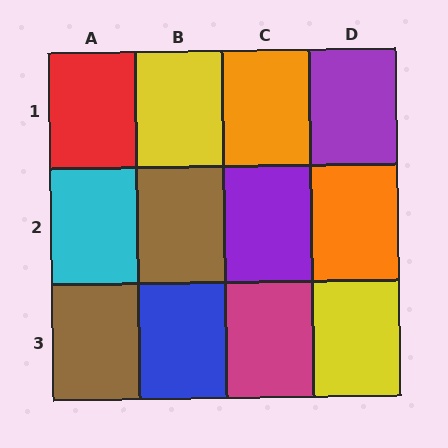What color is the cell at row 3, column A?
Brown.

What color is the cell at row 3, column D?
Yellow.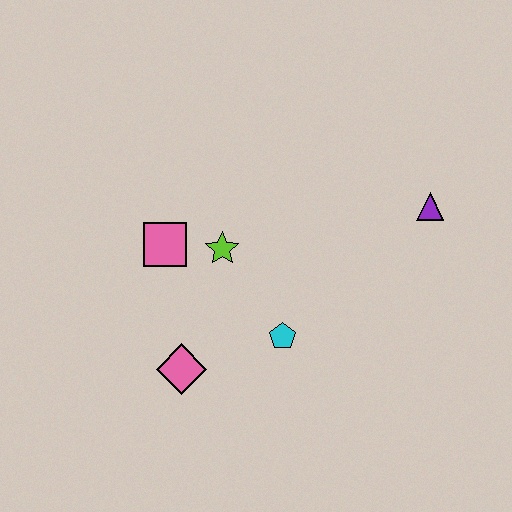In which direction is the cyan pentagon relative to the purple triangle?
The cyan pentagon is to the left of the purple triangle.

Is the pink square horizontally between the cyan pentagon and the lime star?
No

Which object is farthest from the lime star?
The purple triangle is farthest from the lime star.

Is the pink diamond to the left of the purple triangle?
Yes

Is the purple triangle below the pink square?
No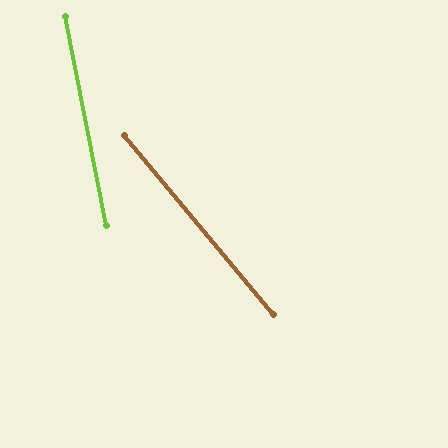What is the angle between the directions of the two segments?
Approximately 29 degrees.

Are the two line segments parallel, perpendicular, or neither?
Neither parallel nor perpendicular — they differ by about 29°.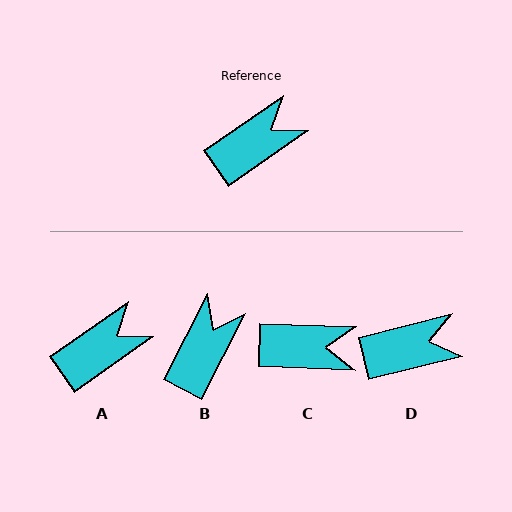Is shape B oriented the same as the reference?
No, it is off by about 28 degrees.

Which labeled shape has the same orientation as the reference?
A.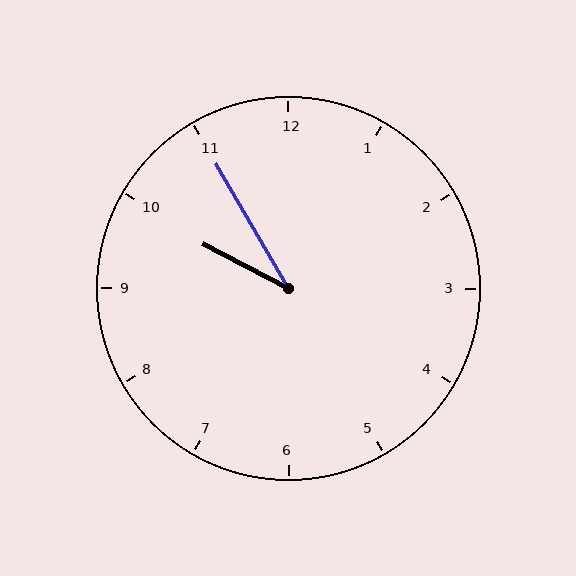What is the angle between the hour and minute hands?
Approximately 32 degrees.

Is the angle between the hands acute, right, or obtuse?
It is acute.